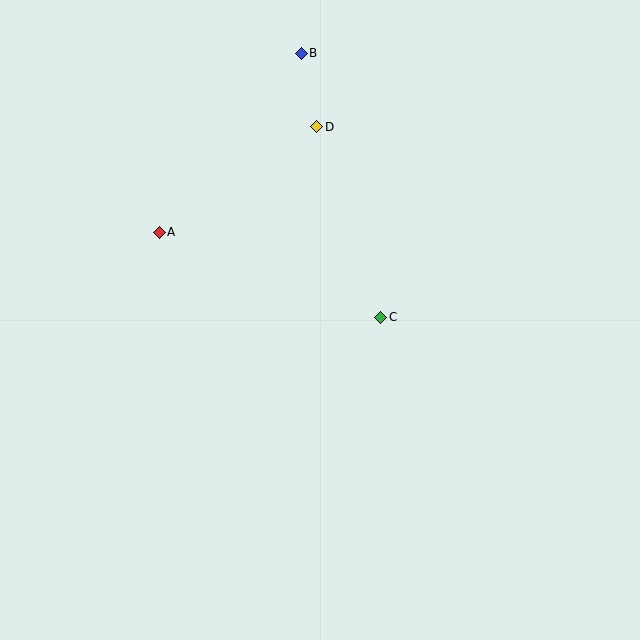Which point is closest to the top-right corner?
Point B is closest to the top-right corner.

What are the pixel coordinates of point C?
Point C is at (381, 317).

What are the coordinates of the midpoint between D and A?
The midpoint between D and A is at (238, 179).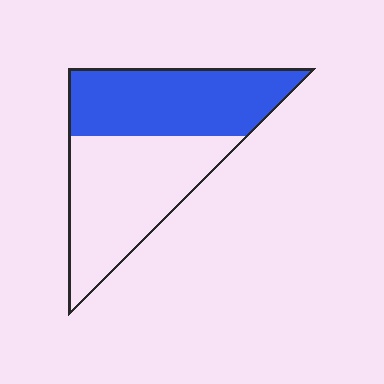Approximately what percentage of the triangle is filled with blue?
Approximately 45%.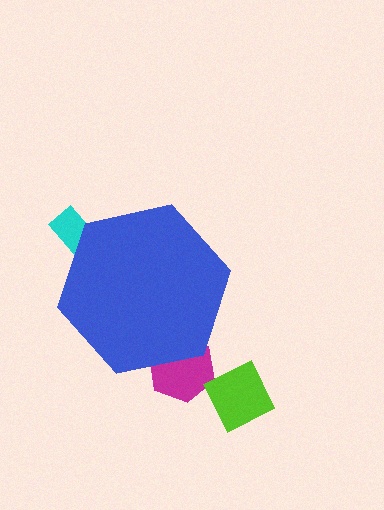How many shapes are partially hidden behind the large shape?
2 shapes are partially hidden.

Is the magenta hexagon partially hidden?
Yes, the magenta hexagon is partially hidden behind the blue hexagon.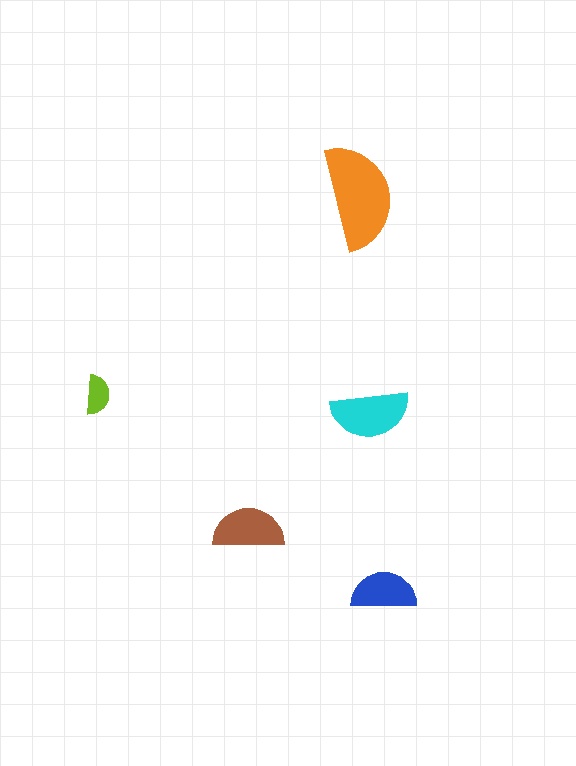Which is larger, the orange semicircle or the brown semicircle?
The orange one.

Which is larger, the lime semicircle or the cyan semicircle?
The cyan one.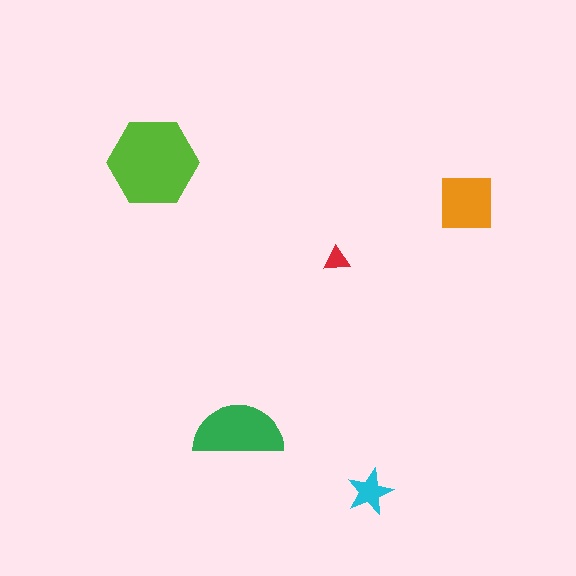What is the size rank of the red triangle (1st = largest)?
5th.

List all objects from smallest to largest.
The red triangle, the cyan star, the orange square, the green semicircle, the lime hexagon.